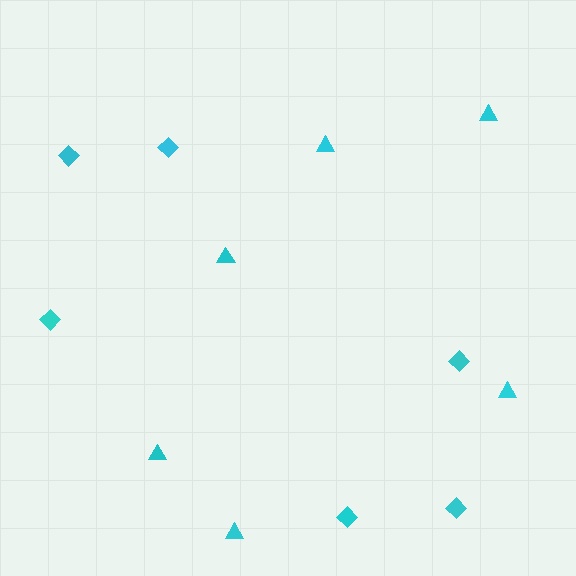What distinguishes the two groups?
There are 2 groups: one group of triangles (6) and one group of diamonds (6).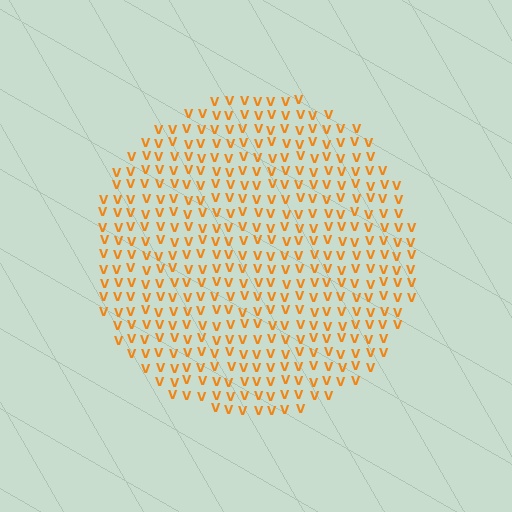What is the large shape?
The large shape is a circle.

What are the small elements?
The small elements are letter V's.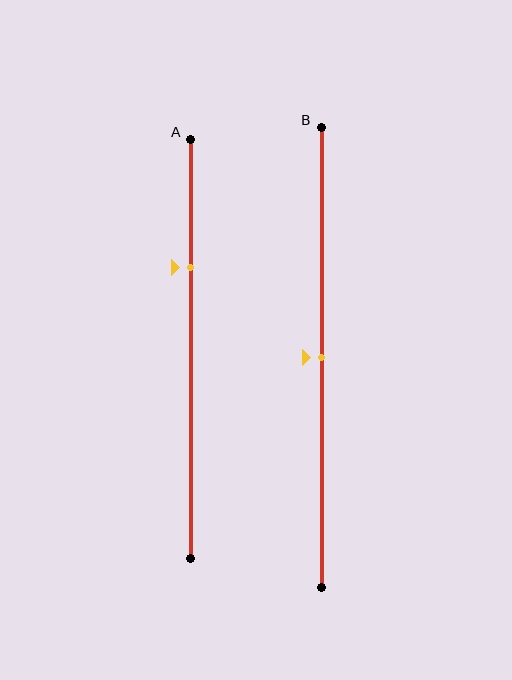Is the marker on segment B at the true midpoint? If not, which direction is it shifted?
Yes, the marker on segment B is at the true midpoint.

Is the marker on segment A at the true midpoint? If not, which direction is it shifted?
No, the marker on segment A is shifted upward by about 19% of the segment length.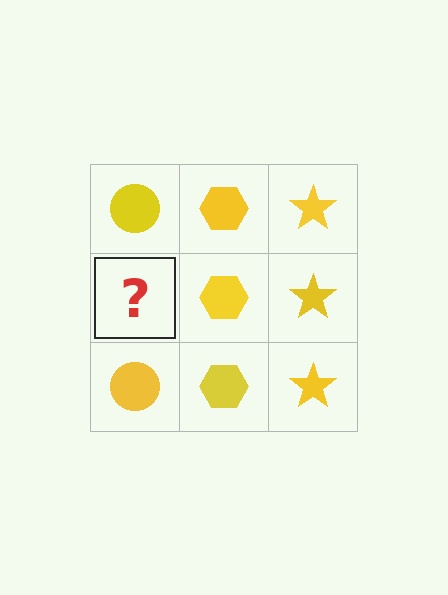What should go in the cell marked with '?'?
The missing cell should contain a yellow circle.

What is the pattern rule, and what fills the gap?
The rule is that each column has a consistent shape. The gap should be filled with a yellow circle.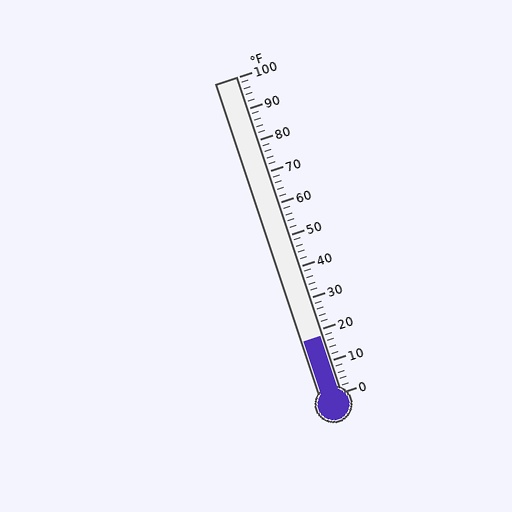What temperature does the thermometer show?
The thermometer shows approximately 18°F.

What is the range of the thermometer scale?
The thermometer scale ranges from 0°F to 100°F.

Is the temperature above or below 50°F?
The temperature is below 50°F.